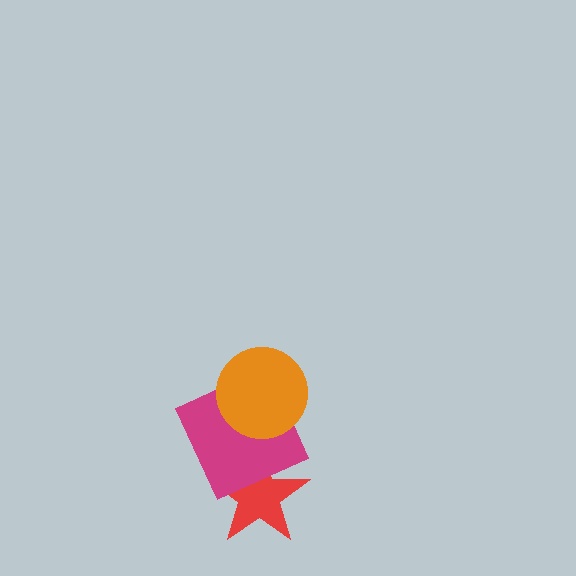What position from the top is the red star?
The red star is 3rd from the top.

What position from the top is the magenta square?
The magenta square is 2nd from the top.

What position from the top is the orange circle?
The orange circle is 1st from the top.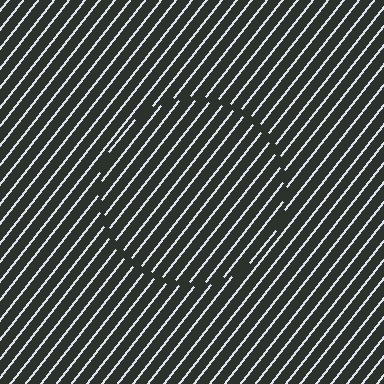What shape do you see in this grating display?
An illusory circle. The interior of the shape contains the same grating, shifted by half a period — the contour is defined by the phase discontinuity where line-ends from the inner and outer gratings abut.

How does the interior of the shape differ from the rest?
The interior of the shape contains the same grating, shifted by half a period — the contour is defined by the phase discontinuity where line-ends from the inner and outer gratings abut.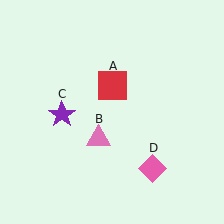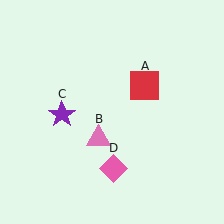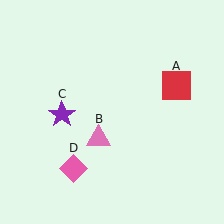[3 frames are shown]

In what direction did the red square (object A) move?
The red square (object A) moved right.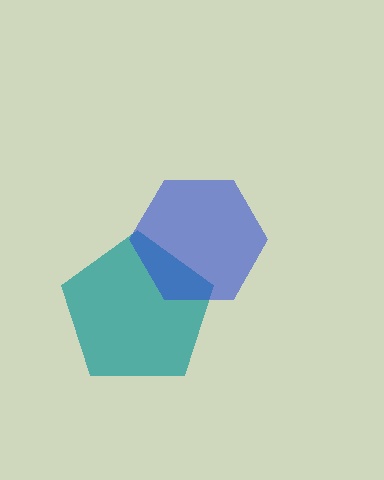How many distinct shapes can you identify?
There are 2 distinct shapes: a teal pentagon, a blue hexagon.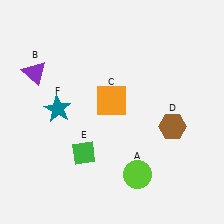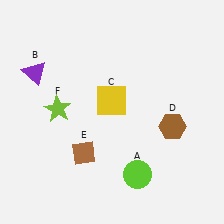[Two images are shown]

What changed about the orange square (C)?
In Image 1, C is orange. In Image 2, it changed to yellow.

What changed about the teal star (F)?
In Image 1, F is teal. In Image 2, it changed to lime.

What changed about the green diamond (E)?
In Image 1, E is green. In Image 2, it changed to brown.